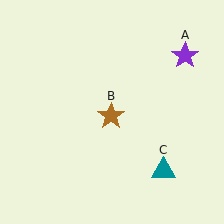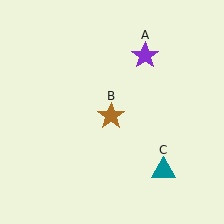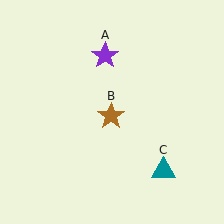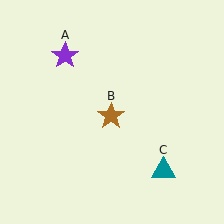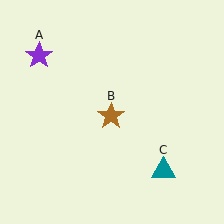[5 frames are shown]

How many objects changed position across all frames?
1 object changed position: purple star (object A).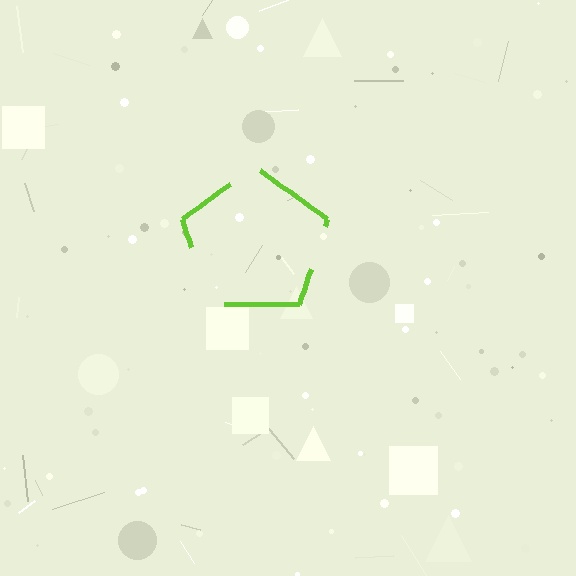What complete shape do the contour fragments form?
The contour fragments form a pentagon.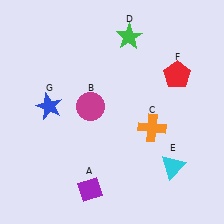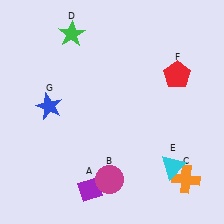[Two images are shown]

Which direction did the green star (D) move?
The green star (D) moved left.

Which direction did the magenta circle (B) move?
The magenta circle (B) moved down.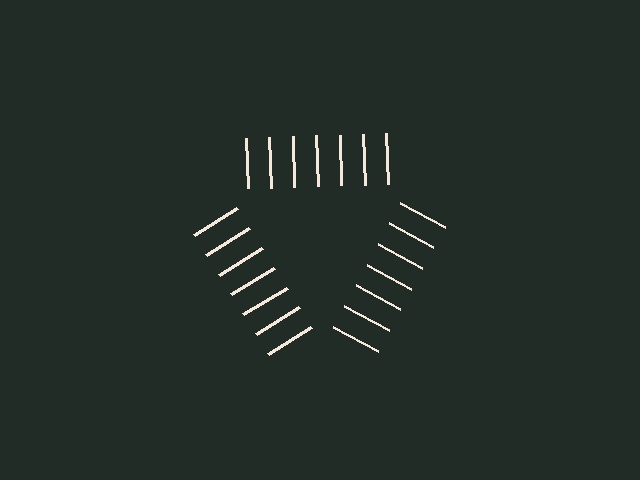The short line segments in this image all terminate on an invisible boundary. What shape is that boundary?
An illusory triangle — the line segments terminate on its edges but no continuous stroke is drawn.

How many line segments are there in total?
21 — 7 along each of the 3 edges.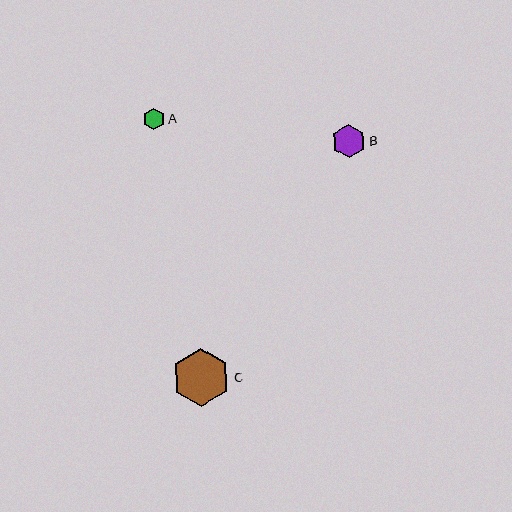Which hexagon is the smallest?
Hexagon A is the smallest with a size of approximately 21 pixels.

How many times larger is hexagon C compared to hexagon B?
Hexagon C is approximately 1.7 times the size of hexagon B.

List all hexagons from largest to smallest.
From largest to smallest: C, B, A.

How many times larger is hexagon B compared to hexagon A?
Hexagon B is approximately 1.6 times the size of hexagon A.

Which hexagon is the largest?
Hexagon C is the largest with a size of approximately 58 pixels.